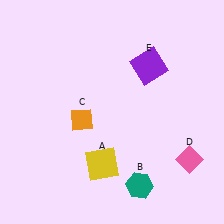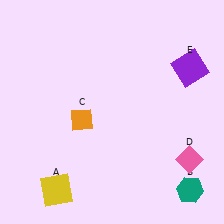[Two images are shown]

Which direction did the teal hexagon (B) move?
The teal hexagon (B) moved right.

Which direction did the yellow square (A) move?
The yellow square (A) moved left.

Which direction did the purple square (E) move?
The purple square (E) moved right.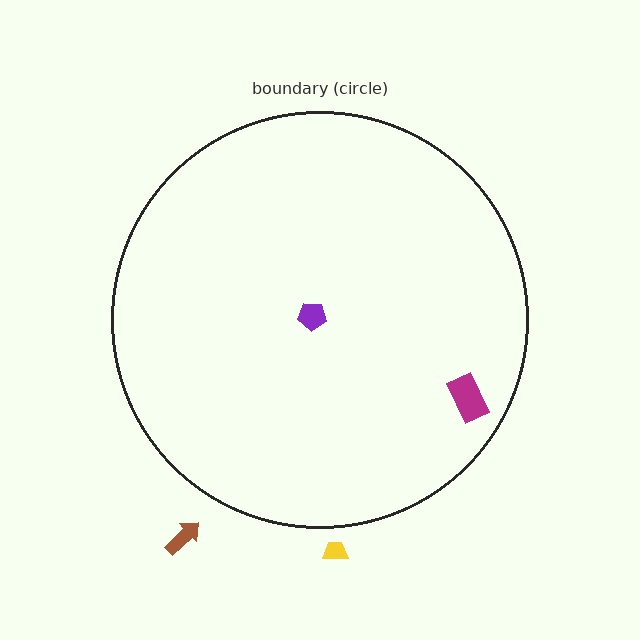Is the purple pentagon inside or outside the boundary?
Inside.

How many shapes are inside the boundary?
2 inside, 2 outside.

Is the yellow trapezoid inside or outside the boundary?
Outside.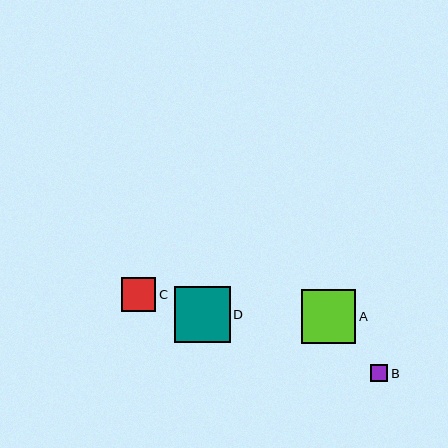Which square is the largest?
Square D is the largest with a size of approximately 56 pixels.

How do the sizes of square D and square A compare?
Square D and square A are approximately the same size.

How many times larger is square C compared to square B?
Square C is approximately 2.0 times the size of square B.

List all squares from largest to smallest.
From largest to smallest: D, A, C, B.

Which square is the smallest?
Square B is the smallest with a size of approximately 17 pixels.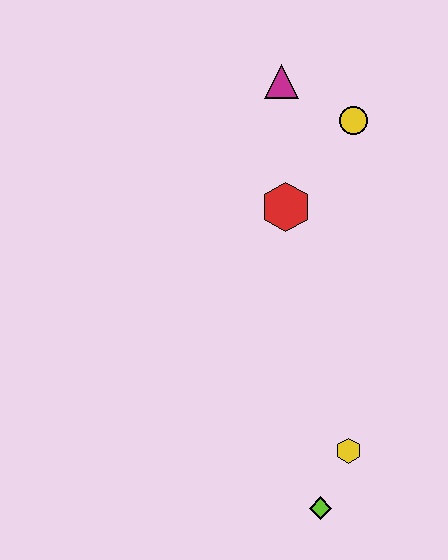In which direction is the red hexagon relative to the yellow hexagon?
The red hexagon is above the yellow hexagon.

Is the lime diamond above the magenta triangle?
No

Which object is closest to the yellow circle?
The magenta triangle is closest to the yellow circle.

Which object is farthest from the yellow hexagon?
The magenta triangle is farthest from the yellow hexagon.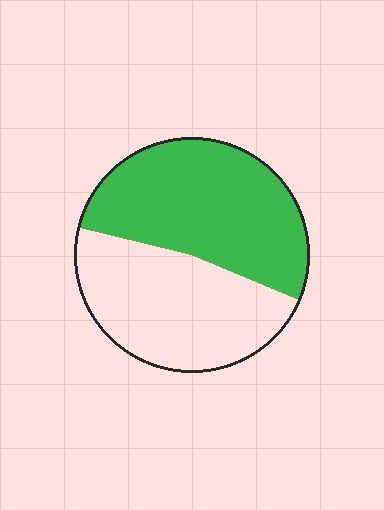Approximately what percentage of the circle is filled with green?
Approximately 55%.